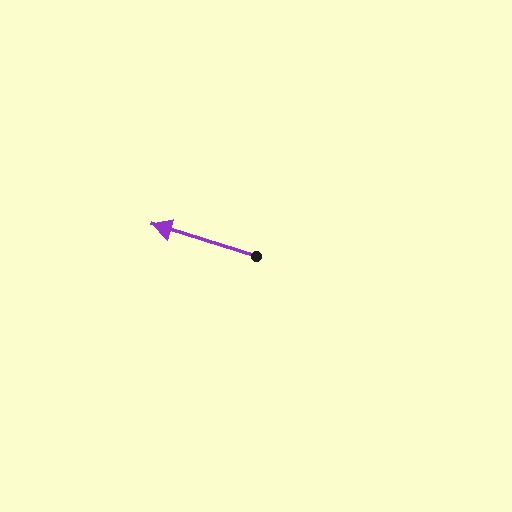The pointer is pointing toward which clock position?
Roughly 10 o'clock.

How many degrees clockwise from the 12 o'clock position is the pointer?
Approximately 287 degrees.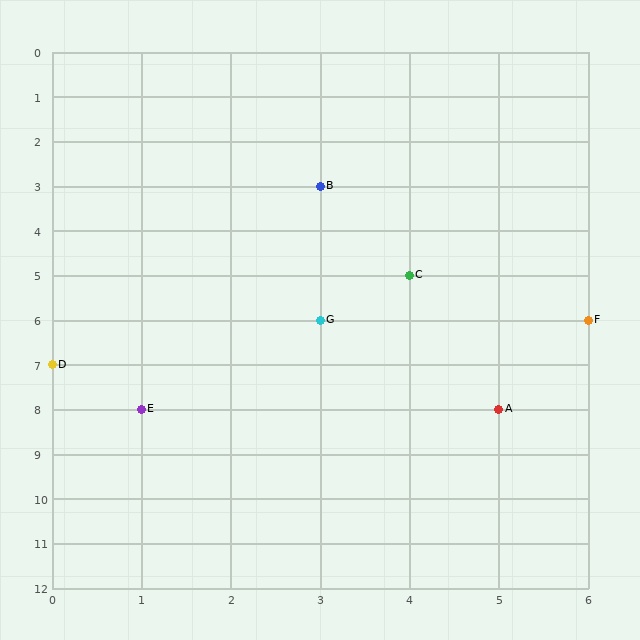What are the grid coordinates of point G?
Point G is at grid coordinates (3, 6).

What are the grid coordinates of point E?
Point E is at grid coordinates (1, 8).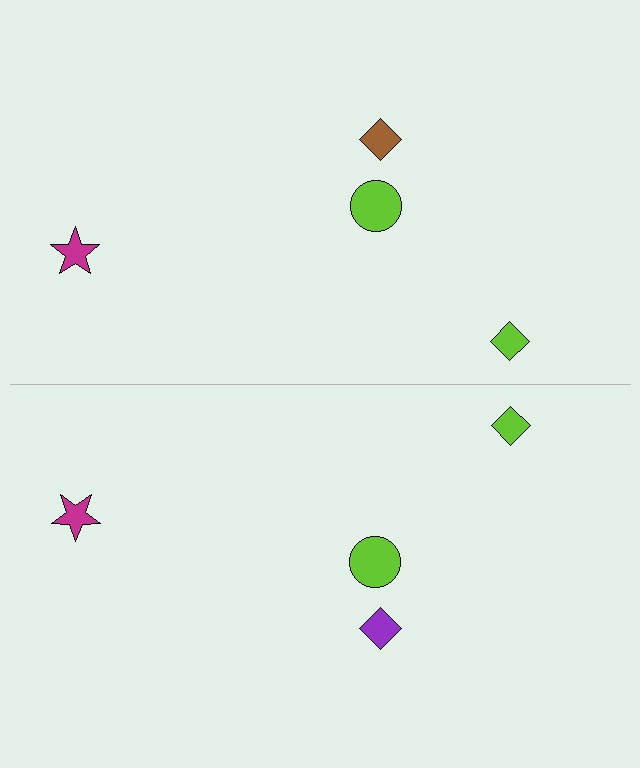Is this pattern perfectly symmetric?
No, the pattern is not perfectly symmetric. The purple diamond on the bottom side breaks the symmetry — its mirror counterpart is brown.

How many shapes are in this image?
There are 8 shapes in this image.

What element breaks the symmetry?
The purple diamond on the bottom side breaks the symmetry — its mirror counterpart is brown.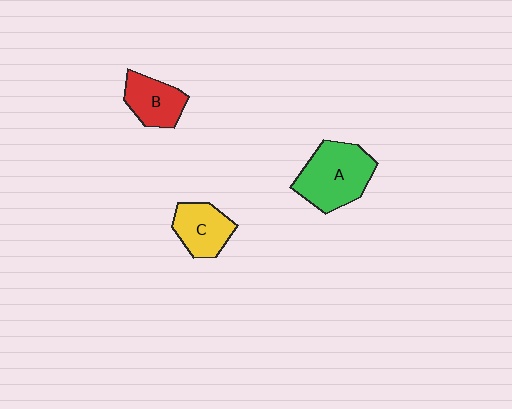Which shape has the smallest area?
Shape B (red).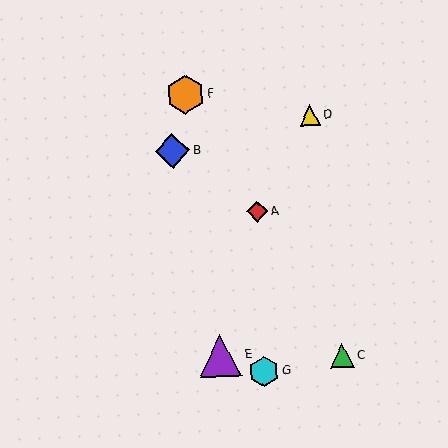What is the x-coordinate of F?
Object F is at x≈185.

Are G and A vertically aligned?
Yes, both are at x≈264.